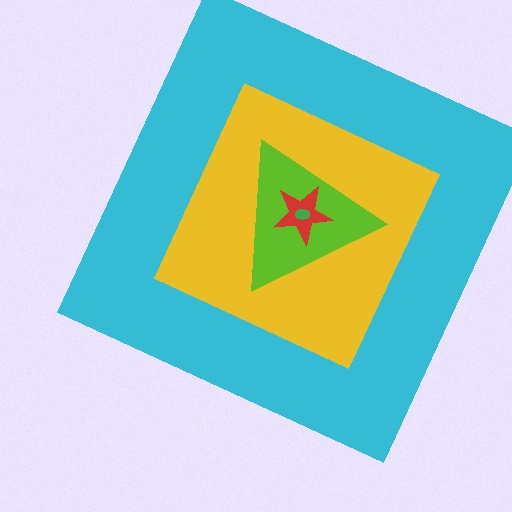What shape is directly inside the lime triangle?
The red star.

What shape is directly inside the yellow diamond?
The lime triangle.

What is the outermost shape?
The cyan square.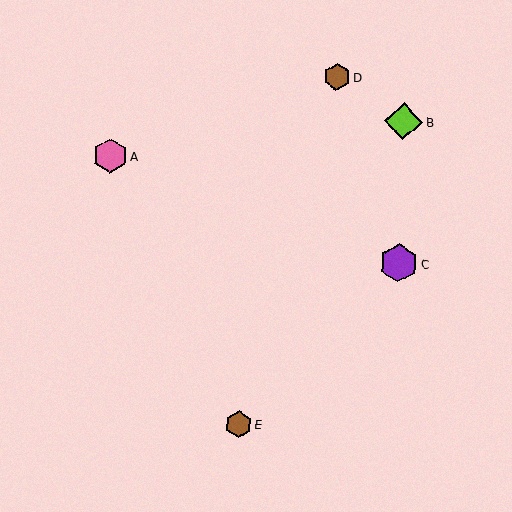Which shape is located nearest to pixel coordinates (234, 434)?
The brown hexagon (labeled E) at (239, 424) is nearest to that location.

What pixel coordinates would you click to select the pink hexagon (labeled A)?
Click at (110, 156) to select the pink hexagon A.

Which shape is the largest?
The lime diamond (labeled B) is the largest.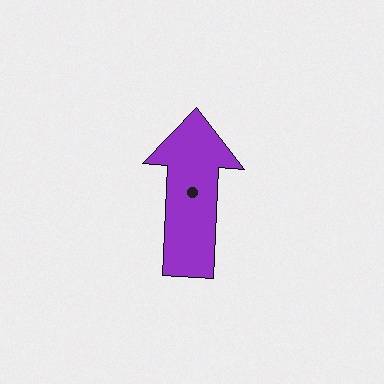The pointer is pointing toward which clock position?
Roughly 12 o'clock.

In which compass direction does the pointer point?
North.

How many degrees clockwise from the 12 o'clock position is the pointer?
Approximately 3 degrees.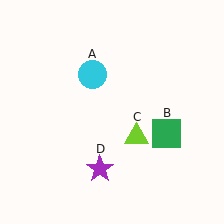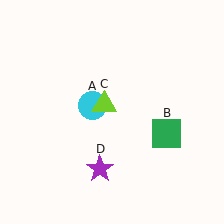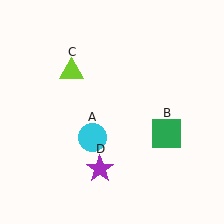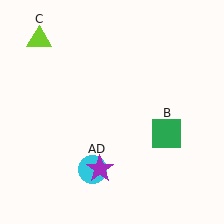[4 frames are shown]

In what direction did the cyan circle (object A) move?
The cyan circle (object A) moved down.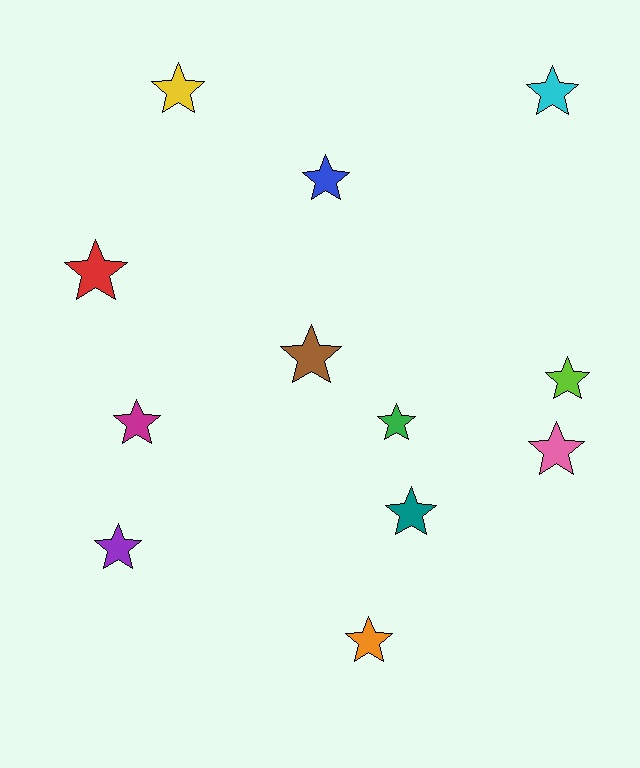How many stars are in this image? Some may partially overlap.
There are 12 stars.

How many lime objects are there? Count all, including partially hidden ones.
There is 1 lime object.